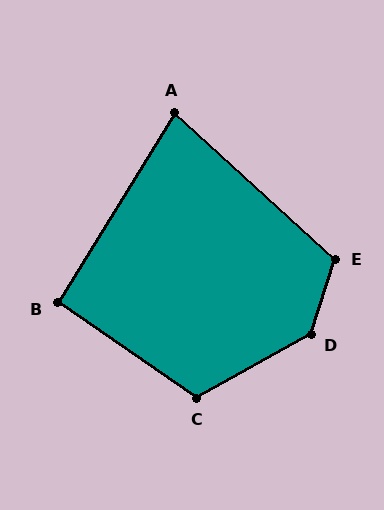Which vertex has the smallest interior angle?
A, at approximately 79 degrees.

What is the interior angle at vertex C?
Approximately 117 degrees (obtuse).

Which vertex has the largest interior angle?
D, at approximately 137 degrees.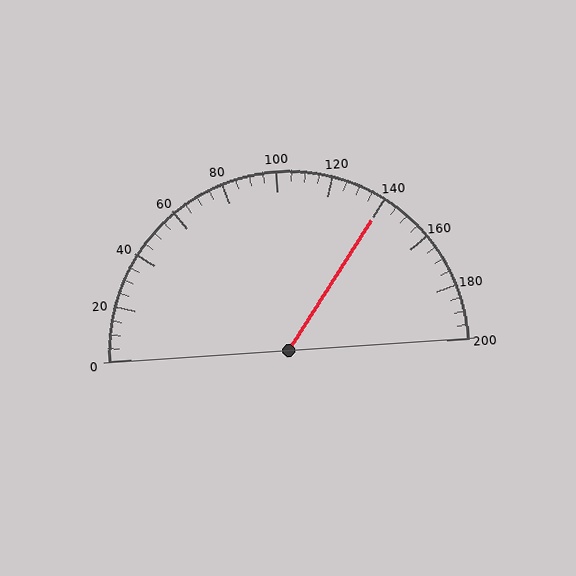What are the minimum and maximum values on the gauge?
The gauge ranges from 0 to 200.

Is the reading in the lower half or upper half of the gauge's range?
The reading is in the upper half of the range (0 to 200).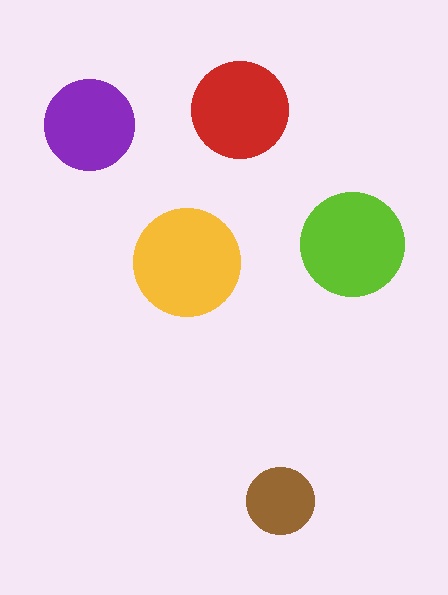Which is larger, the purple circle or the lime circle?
The lime one.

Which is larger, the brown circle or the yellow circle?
The yellow one.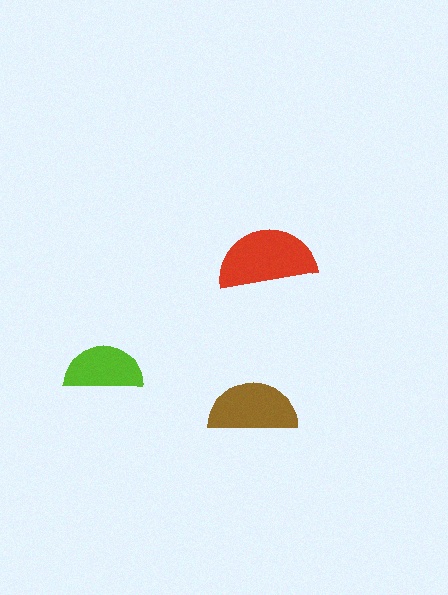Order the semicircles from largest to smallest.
the red one, the brown one, the lime one.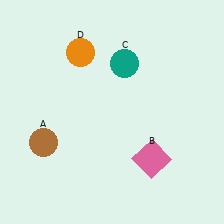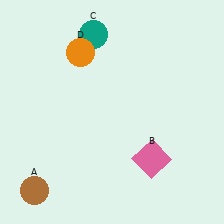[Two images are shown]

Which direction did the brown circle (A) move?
The brown circle (A) moved down.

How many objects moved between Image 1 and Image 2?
2 objects moved between the two images.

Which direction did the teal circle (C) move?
The teal circle (C) moved left.